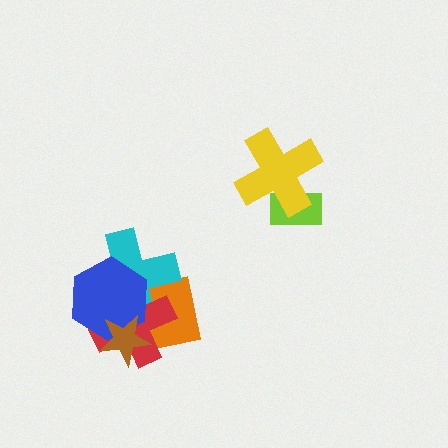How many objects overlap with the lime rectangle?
1 object overlaps with the lime rectangle.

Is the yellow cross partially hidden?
No, no other shape covers it.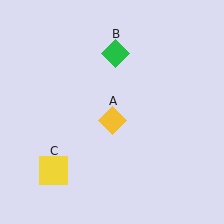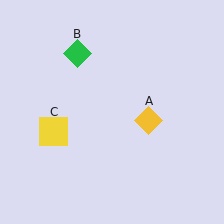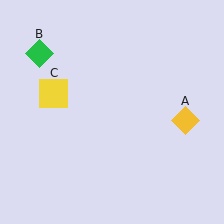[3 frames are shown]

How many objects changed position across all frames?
3 objects changed position: yellow diamond (object A), green diamond (object B), yellow square (object C).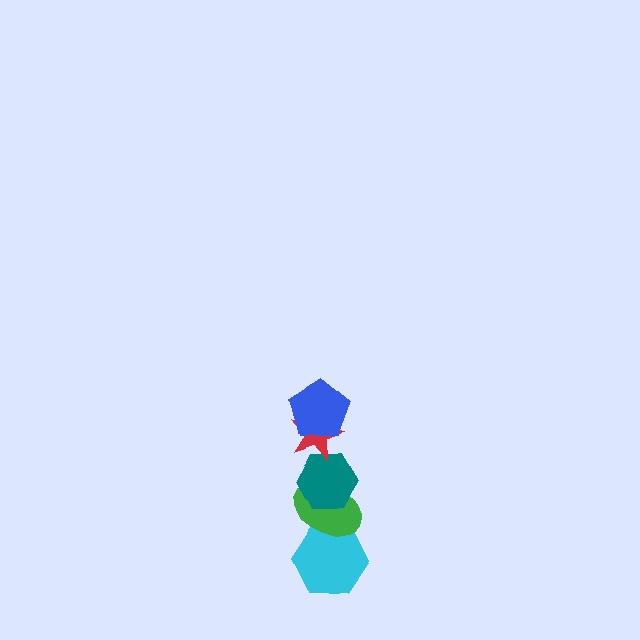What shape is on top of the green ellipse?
The teal hexagon is on top of the green ellipse.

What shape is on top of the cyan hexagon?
The green ellipse is on top of the cyan hexagon.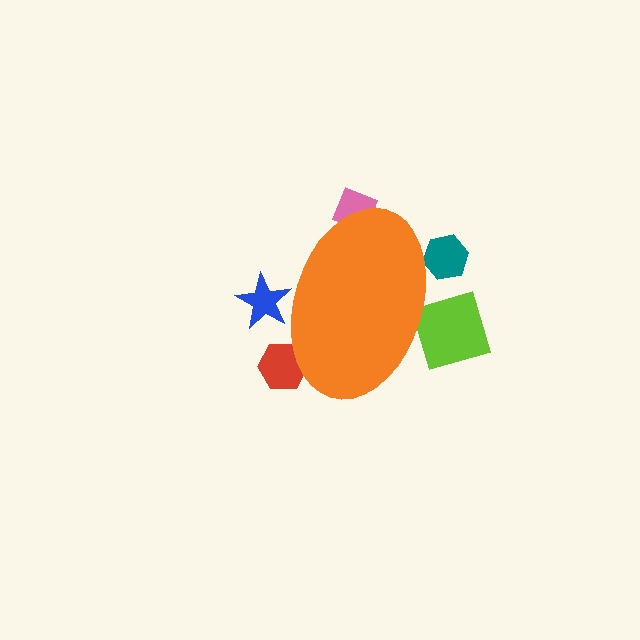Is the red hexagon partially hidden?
Yes, the red hexagon is partially hidden behind the orange ellipse.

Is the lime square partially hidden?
Yes, the lime square is partially hidden behind the orange ellipse.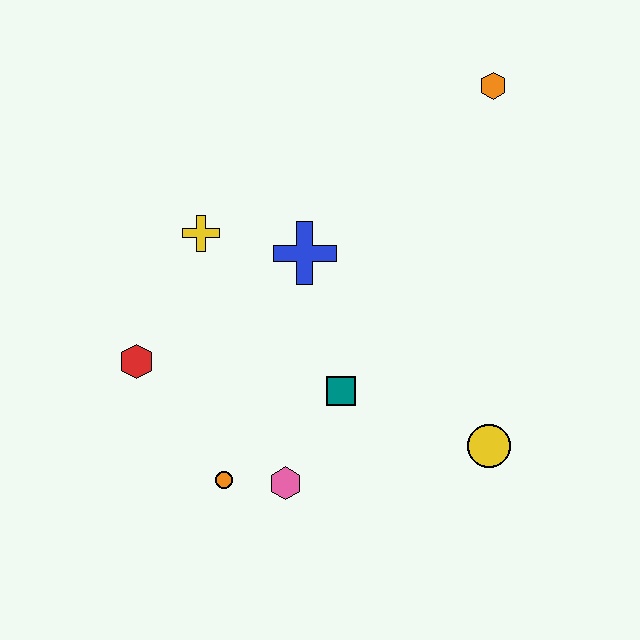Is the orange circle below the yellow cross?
Yes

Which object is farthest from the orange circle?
The orange hexagon is farthest from the orange circle.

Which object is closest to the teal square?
The pink hexagon is closest to the teal square.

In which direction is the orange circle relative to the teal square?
The orange circle is to the left of the teal square.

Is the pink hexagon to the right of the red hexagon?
Yes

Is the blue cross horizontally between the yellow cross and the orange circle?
No